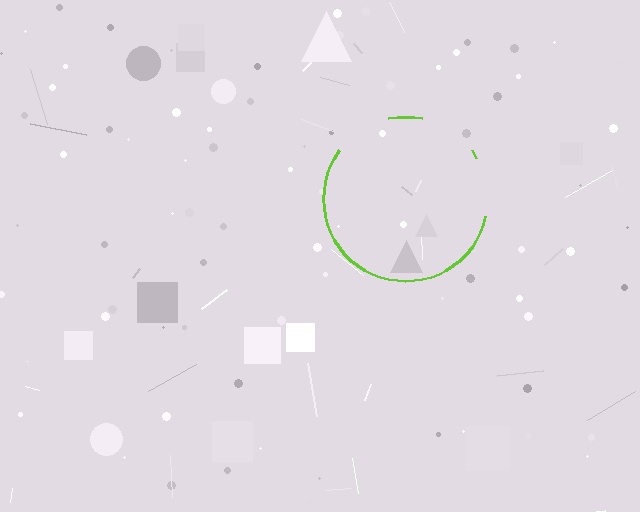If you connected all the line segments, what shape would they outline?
They would outline a circle.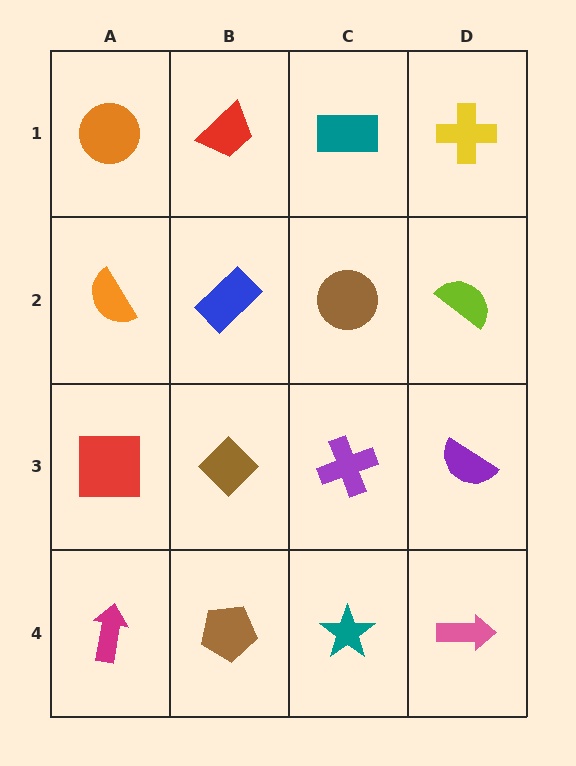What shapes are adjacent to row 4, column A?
A red square (row 3, column A), a brown pentagon (row 4, column B).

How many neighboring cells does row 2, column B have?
4.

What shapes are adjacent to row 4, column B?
A brown diamond (row 3, column B), a magenta arrow (row 4, column A), a teal star (row 4, column C).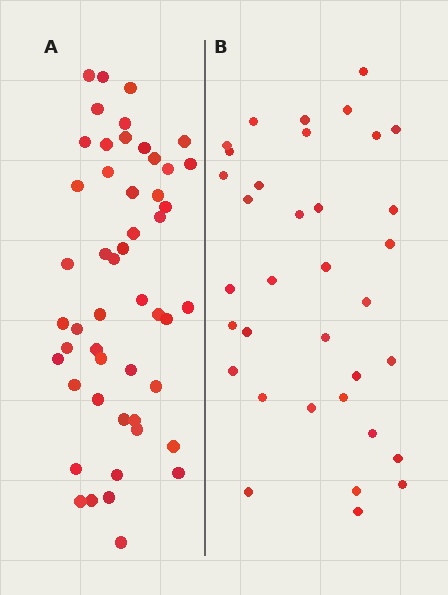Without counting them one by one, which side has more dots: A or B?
Region A (the left region) has more dots.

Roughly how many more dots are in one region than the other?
Region A has approximately 15 more dots than region B.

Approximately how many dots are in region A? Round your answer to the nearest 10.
About 50 dots.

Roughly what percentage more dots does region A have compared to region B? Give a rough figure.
About 45% more.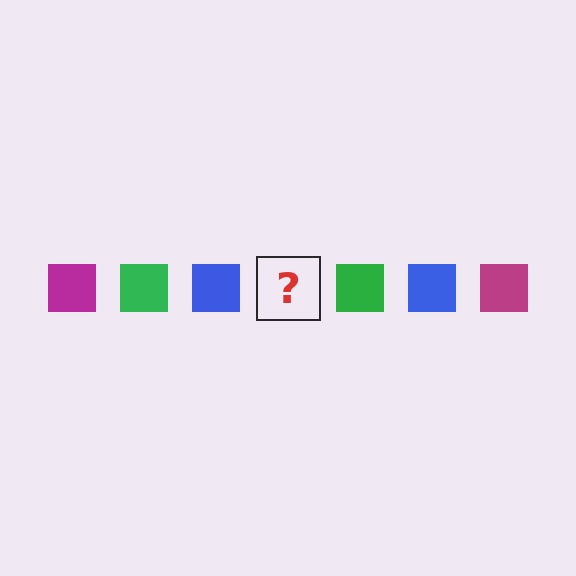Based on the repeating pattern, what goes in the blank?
The blank should be a magenta square.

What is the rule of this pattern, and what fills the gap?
The rule is that the pattern cycles through magenta, green, blue squares. The gap should be filled with a magenta square.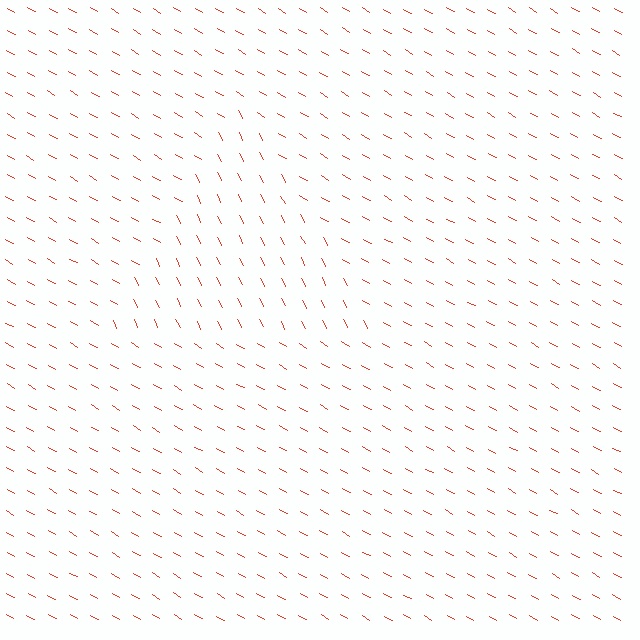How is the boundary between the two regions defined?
The boundary is defined purely by a change in line orientation (approximately 34 degrees difference). All lines are the same color and thickness.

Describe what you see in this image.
The image is filled with small red line segments. A triangle region in the image has lines oriented differently from the surrounding lines, creating a visible texture boundary.